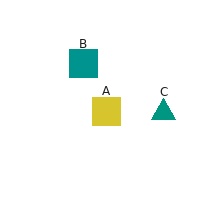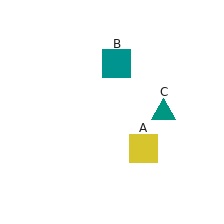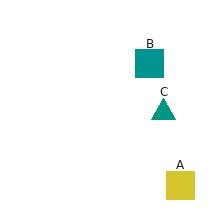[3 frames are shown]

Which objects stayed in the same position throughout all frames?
Teal triangle (object C) remained stationary.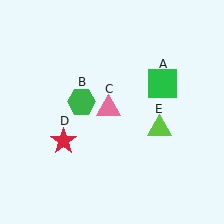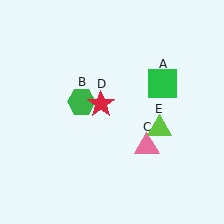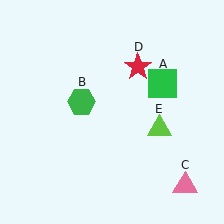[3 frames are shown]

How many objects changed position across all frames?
2 objects changed position: pink triangle (object C), red star (object D).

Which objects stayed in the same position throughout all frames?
Green square (object A) and green hexagon (object B) and lime triangle (object E) remained stationary.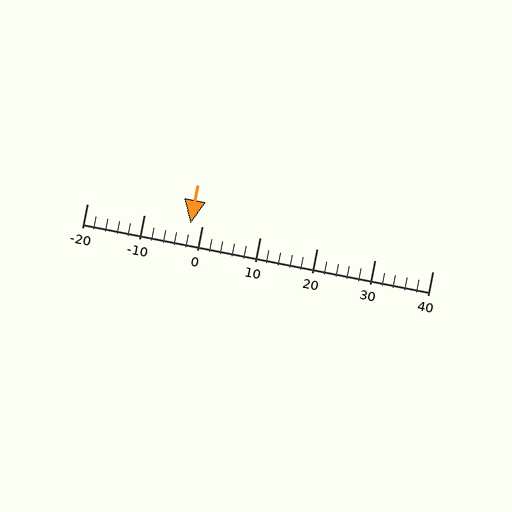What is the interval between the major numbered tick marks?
The major tick marks are spaced 10 units apart.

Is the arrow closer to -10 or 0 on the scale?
The arrow is closer to 0.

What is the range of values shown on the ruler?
The ruler shows values from -20 to 40.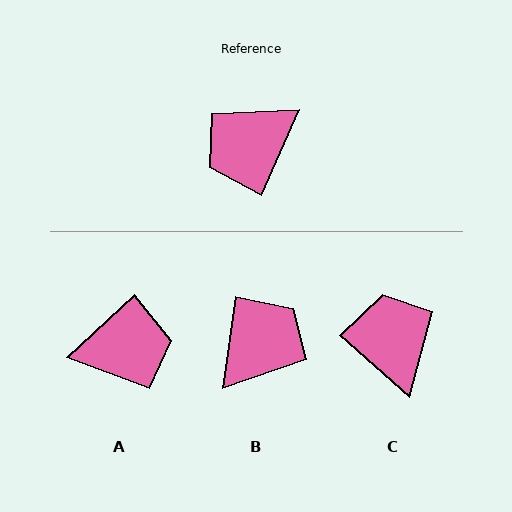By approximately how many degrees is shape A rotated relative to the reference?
Approximately 157 degrees counter-clockwise.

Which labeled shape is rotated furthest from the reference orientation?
B, about 164 degrees away.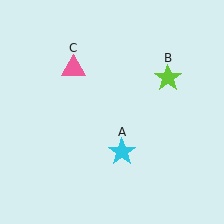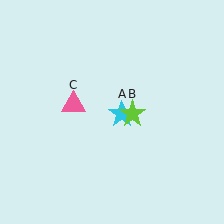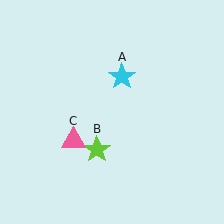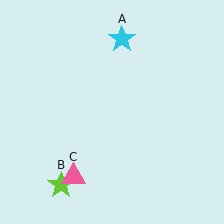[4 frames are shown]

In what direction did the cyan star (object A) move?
The cyan star (object A) moved up.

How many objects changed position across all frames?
3 objects changed position: cyan star (object A), lime star (object B), pink triangle (object C).